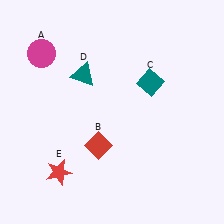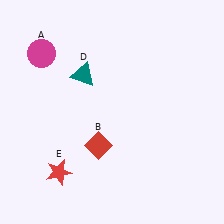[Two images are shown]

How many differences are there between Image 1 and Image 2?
There is 1 difference between the two images.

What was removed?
The teal diamond (C) was removed in Image 2.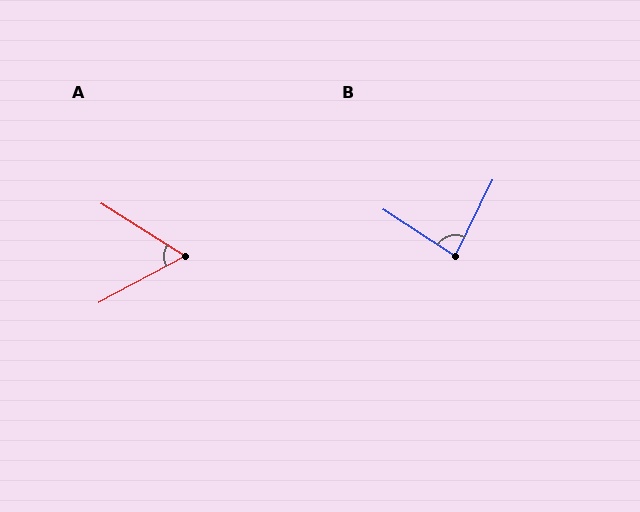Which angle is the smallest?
A, at approximately 60 degrees.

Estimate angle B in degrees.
Approximately 83 degrees.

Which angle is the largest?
B, at approximately 83 degrees.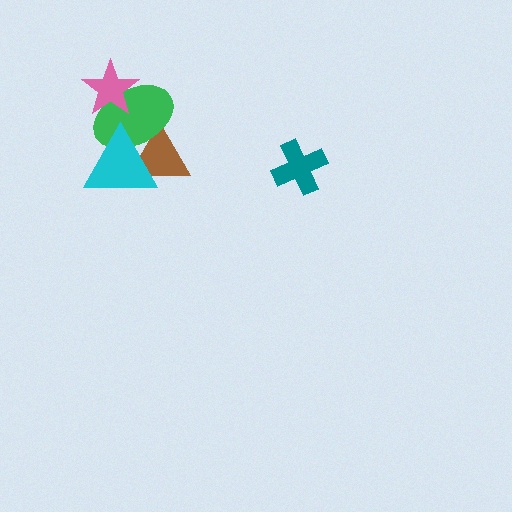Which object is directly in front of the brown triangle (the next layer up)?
The green ellipse is directly in front of the brown triangle.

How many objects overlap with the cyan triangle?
2 objects overlap with the cyan triangle.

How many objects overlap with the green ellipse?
3 objects overlap with the green ellipse.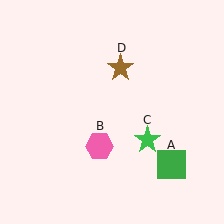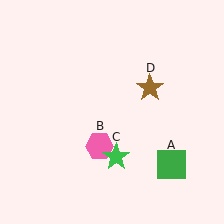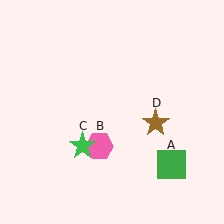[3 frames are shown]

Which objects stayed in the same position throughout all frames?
Green square (object A) and pink hexagon (object B) remained stationary.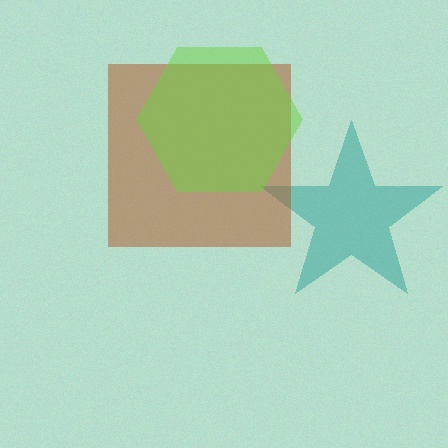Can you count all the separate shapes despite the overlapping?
Yes, there are 3 separate shapes.